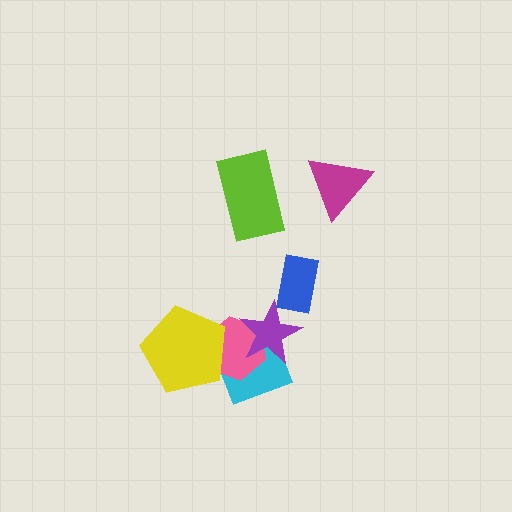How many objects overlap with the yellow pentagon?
2 objects overlap with the yellow pentagon.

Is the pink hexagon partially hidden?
Yes, it is partially covered by another shape.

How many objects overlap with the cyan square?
3 objects overlap with the cyan square.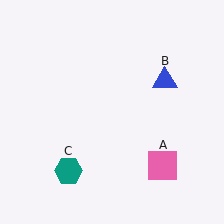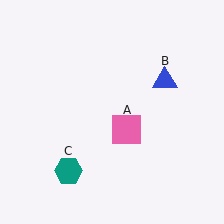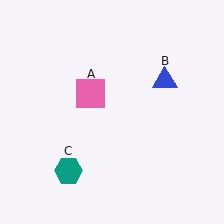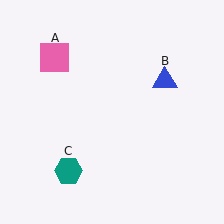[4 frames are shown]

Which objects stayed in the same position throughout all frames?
Blue triangle (object B) and teal hexagon (object C) remained stationary.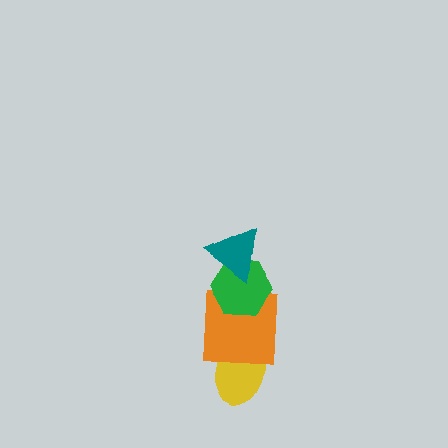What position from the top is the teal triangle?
The teal triangle is 1st from the top.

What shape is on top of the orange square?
The green hexagon is on top of the orange square.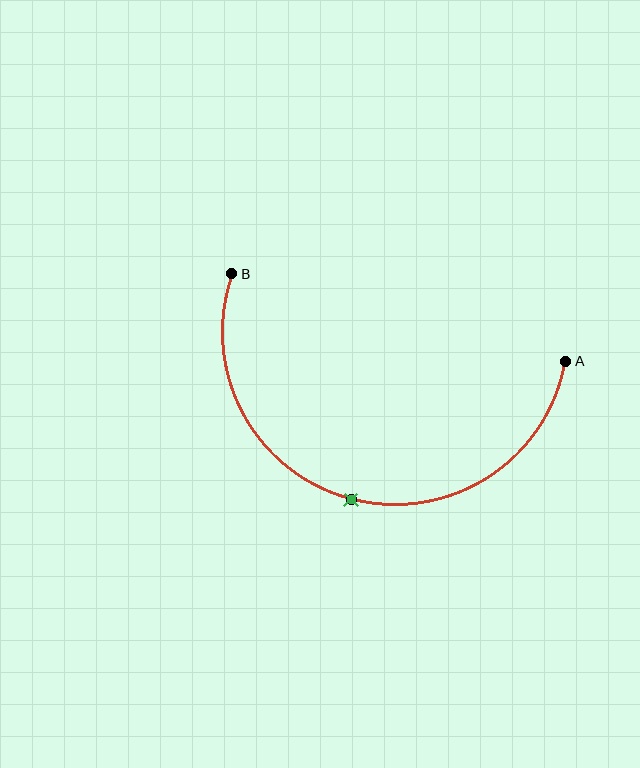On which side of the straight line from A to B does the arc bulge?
The arc bulges below the straight line connecting A and B.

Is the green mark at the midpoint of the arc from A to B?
Yes. The green mark lies on the arc at equal arc-length from both A and B — it is the arc midpoint.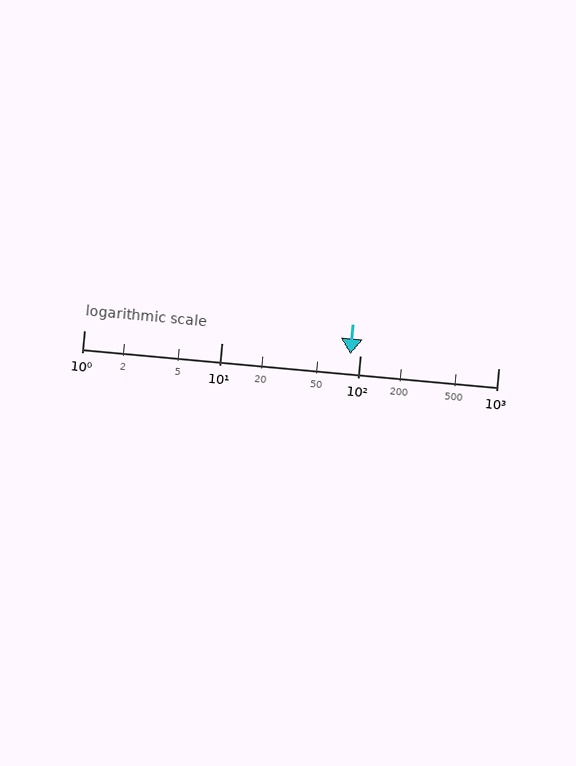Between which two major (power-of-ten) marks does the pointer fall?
The pointer is between 10 and 100.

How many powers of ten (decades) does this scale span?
The scale spans 3 decades, from 1 to 1000.